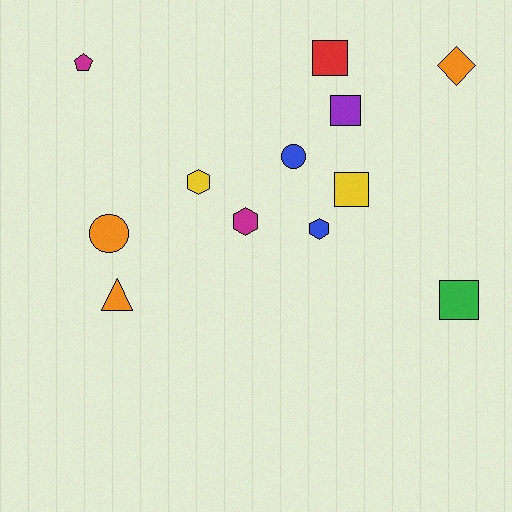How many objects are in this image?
There are 12 objects.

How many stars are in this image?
There are no stars.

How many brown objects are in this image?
There are no brown objects.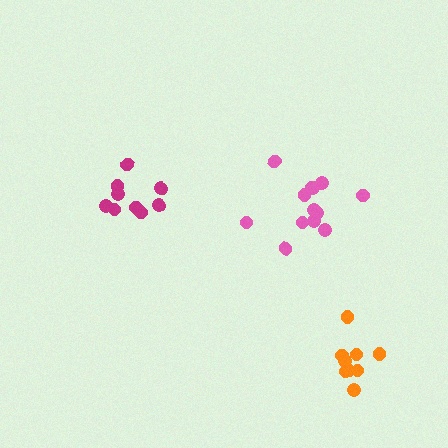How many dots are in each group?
Group 1: 9 dots, Group 2: 13 dots, Group 3: 9 dots (31 total).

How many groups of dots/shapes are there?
There are 3 groups.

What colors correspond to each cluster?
The clusters are colored: magenta, pink, orange.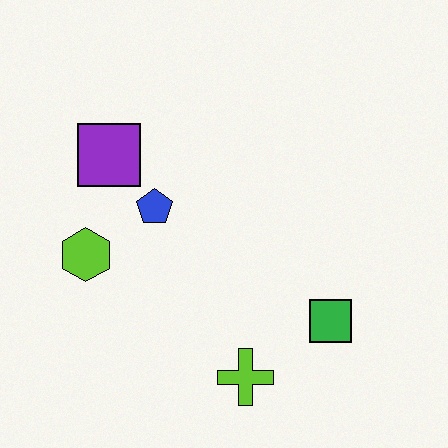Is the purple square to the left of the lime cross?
Yes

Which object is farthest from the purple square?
The green square is farthest from the purple square.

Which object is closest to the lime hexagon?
The blue pentagon is closest to the lime hexagon.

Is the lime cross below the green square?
Yes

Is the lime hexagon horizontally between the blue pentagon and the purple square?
No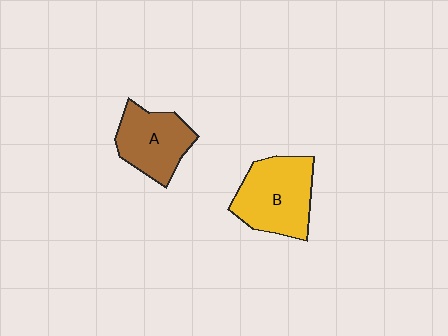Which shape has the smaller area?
Shape A (brown).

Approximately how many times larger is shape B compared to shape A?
Approximately 1.2 times.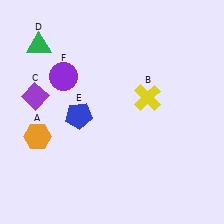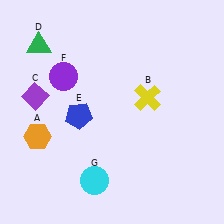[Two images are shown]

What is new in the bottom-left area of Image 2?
A cyan circle (G) was added in the bottom-left area of Image 2.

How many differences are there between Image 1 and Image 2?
There is 1 difference between the two images.